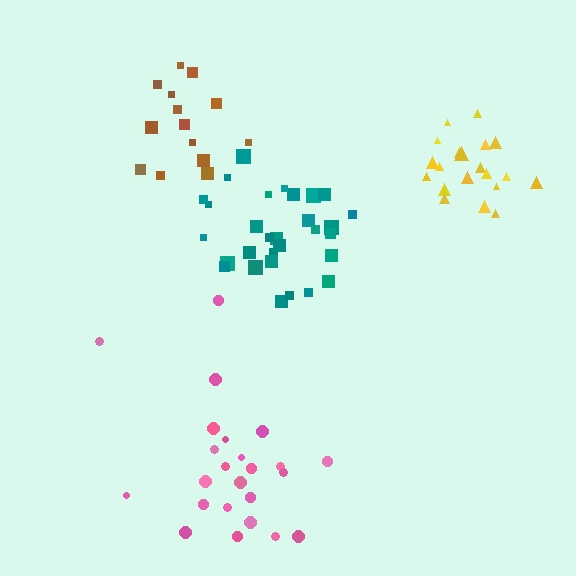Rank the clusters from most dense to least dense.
yellow, teal, brown, pink.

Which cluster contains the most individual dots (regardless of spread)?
Teal (30).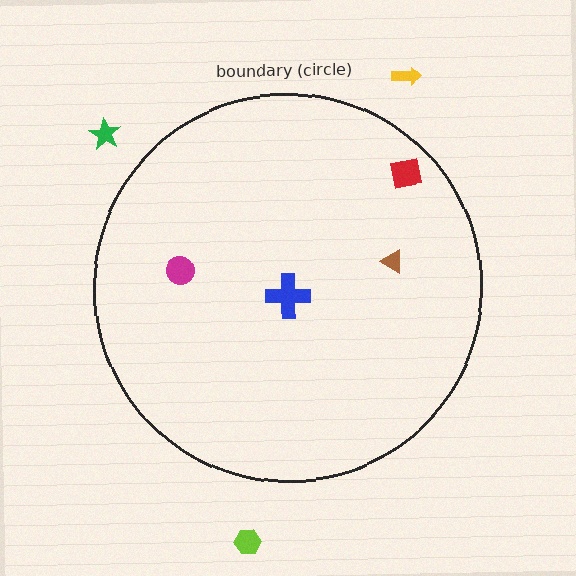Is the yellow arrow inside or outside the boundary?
Outside.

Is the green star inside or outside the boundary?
Outside.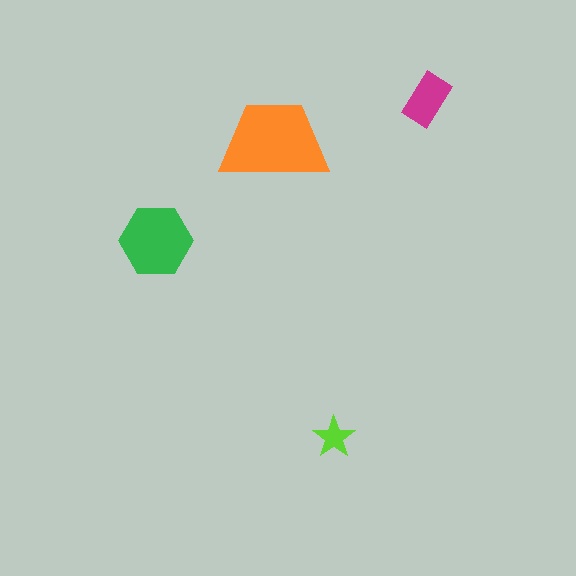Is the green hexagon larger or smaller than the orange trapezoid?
Smaller.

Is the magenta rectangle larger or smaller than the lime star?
Larger.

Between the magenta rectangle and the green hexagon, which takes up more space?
The green hexagon.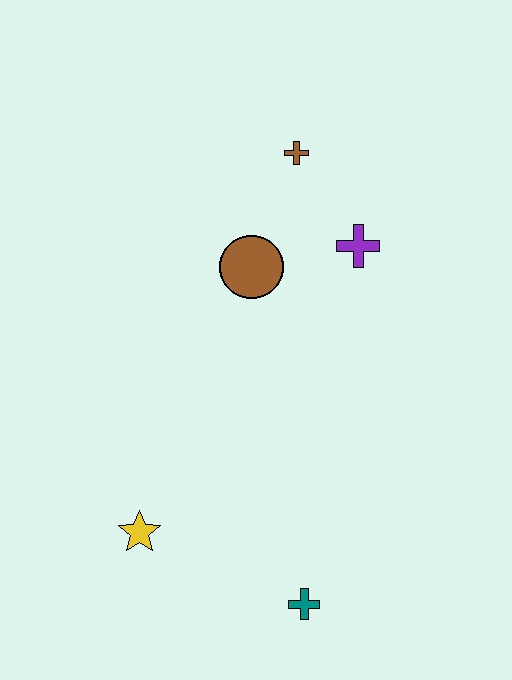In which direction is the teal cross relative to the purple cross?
The teal cross is below the purple cross.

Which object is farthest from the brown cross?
The teal cross is farthest from the brown cross.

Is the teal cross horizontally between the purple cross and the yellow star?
Yes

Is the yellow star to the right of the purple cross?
No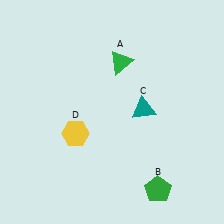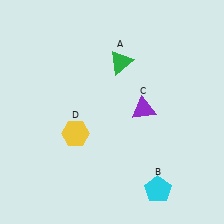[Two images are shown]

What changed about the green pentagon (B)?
In Image 1, B is green. In Image 2, it changed to cyan.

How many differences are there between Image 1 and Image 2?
There are 2 differences between the two images.